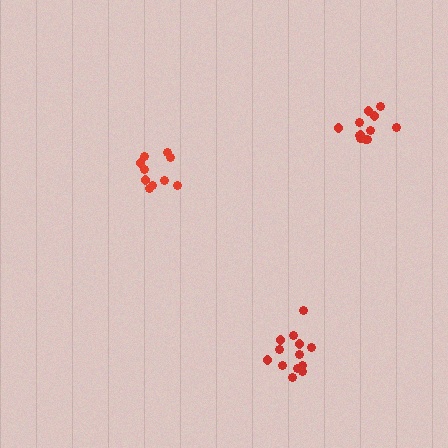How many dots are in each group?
Group 1: 10 dots, Group 2: 12 dots, Group 3: 13 dots (35 total).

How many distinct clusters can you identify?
There are 3 distinct clusters.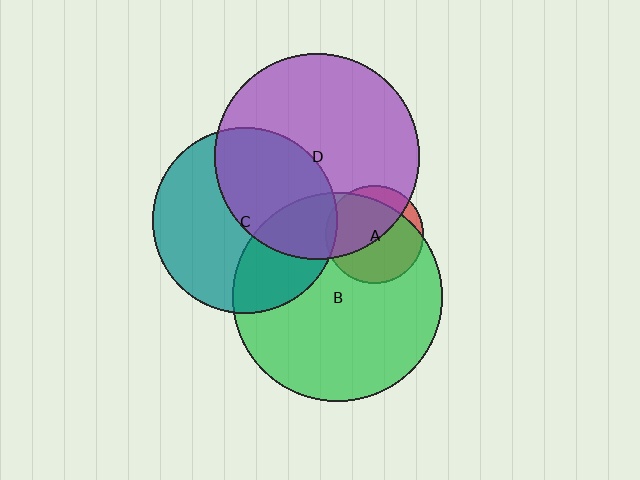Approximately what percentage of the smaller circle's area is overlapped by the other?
Approximately 30%.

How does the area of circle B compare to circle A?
Approximately 4.6 times.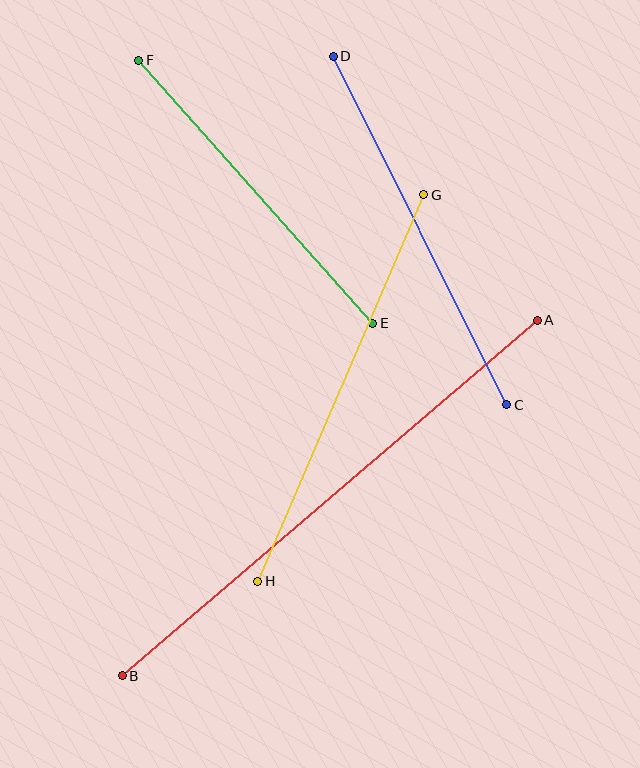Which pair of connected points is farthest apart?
Points A and B are farthest apart.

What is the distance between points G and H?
The distance is approximately 421 pixels.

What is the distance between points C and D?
The distance is approximately 389 pixels.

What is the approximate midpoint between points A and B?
The midpoint is at approximately (330, 498) pixels.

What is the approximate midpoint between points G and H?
The midpoint is at approximately (341, 388) pixels.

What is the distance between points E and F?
The distance is approximately 352 pixels.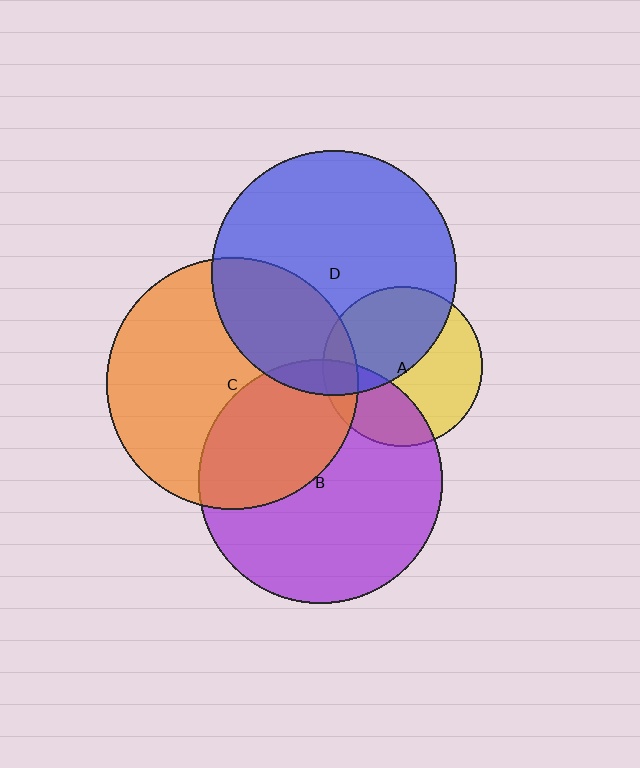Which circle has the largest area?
Circle C (orange).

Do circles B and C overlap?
Yes.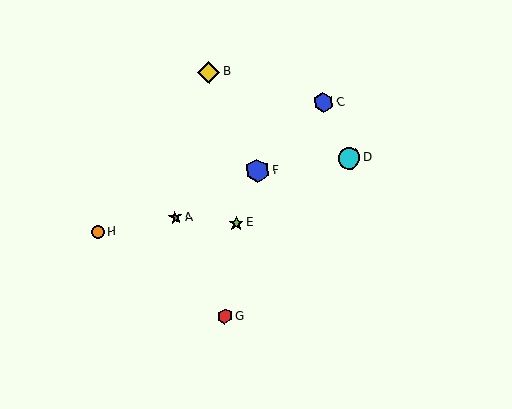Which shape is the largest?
The blue hexagon (labeled F) is the largest.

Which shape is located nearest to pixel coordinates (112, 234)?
The orange circle (labeled H) at (98, 232) is nearest to that location.